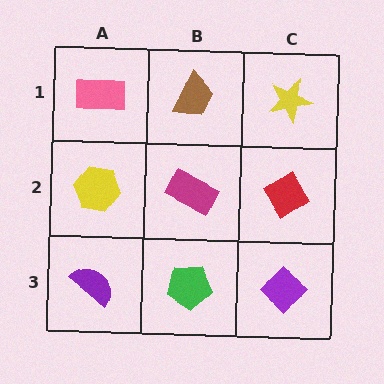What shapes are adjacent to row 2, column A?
A pink rectangle (row 1, column A), a purple semicircle (row 3, column A), a magenta rectangle (row 2, column B).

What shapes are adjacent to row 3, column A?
A yellow hexagon (row 2, column A), a green pentagon (row 3, column B).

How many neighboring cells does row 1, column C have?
2.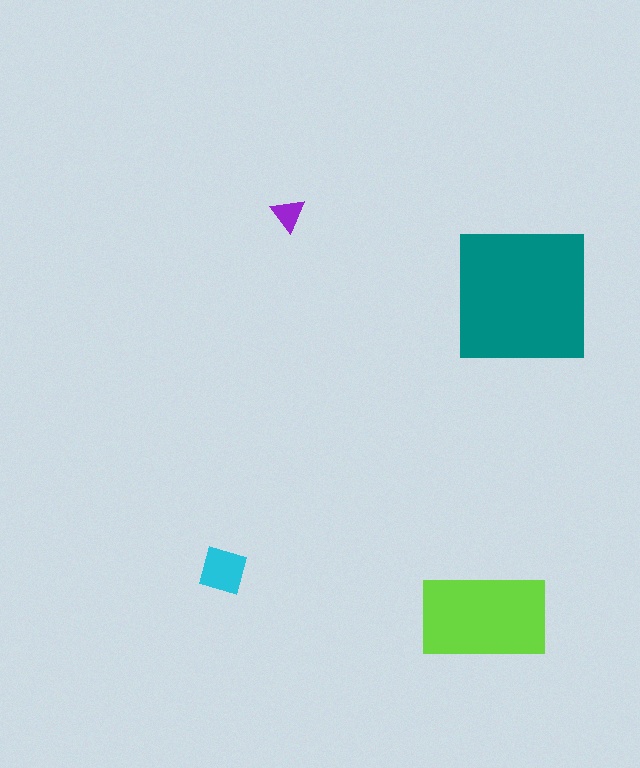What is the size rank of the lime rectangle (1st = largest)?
2nd.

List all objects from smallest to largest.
The purple triangle, the cyan diamond, the lime rectangle, the teal square.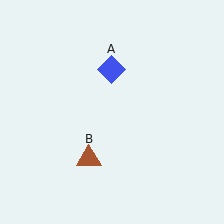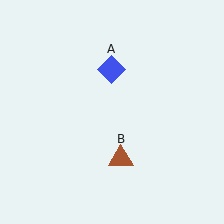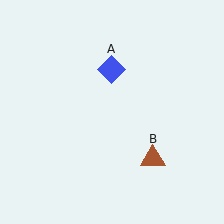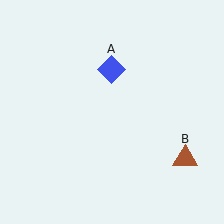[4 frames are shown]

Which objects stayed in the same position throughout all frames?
Blue diamond (object A) remained stationary.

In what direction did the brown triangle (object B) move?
The brown triangle (object B) moved right.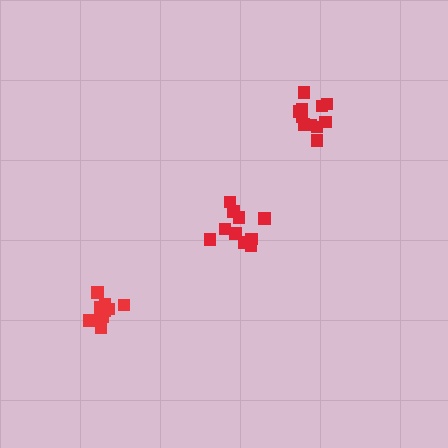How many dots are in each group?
Group 1: 10 dots, Group 2: 10 dots, Group 3: 11 dots (31 total).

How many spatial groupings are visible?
There are 3 spatial groupings.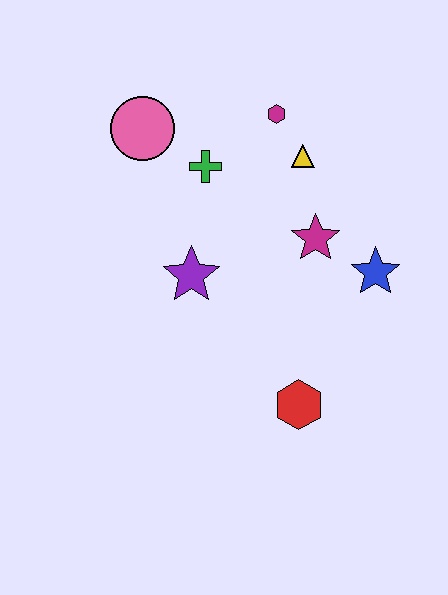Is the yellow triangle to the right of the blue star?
No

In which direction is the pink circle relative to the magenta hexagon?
The pink circle is to the left of the magenta hexagon.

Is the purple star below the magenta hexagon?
Yes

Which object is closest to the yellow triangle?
The magenta hexagon is closest to the yellow triangle.